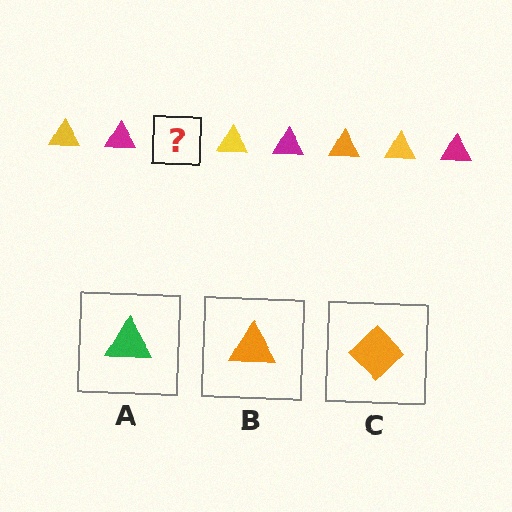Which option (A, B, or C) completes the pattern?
B.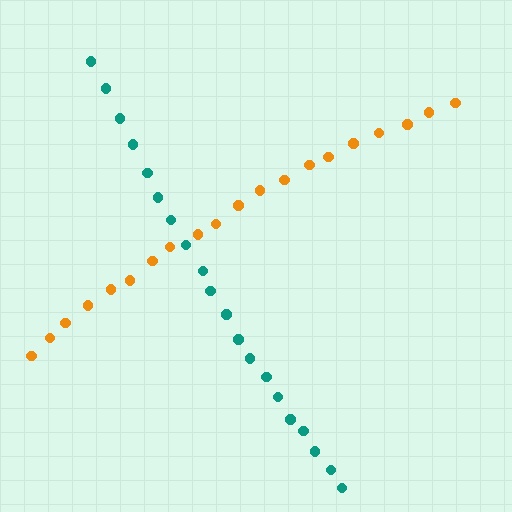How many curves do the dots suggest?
There are 2 distinct paths.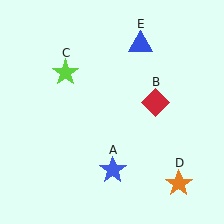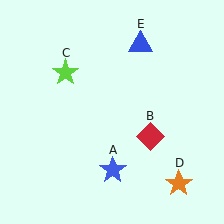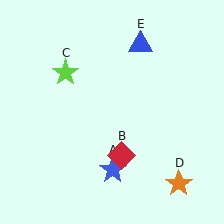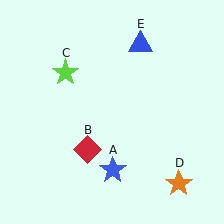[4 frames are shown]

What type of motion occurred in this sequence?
The red diamond (object B) rotated clockwise around the center of the scene.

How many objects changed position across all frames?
1 object changed position: red diamond (object B).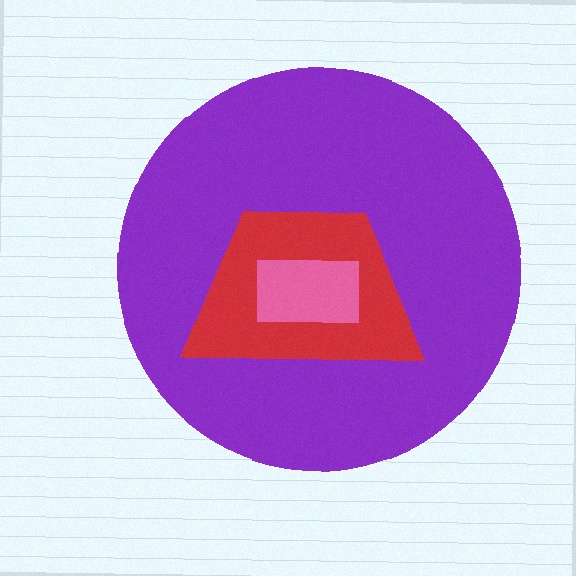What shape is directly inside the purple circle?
The red trapezoid.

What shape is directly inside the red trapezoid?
The pink rectangle.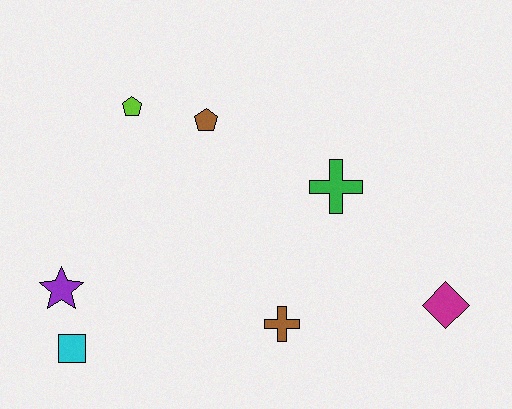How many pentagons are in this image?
There are 2 pentagons.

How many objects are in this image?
There are 7 objects.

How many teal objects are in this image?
There are no teal objects.